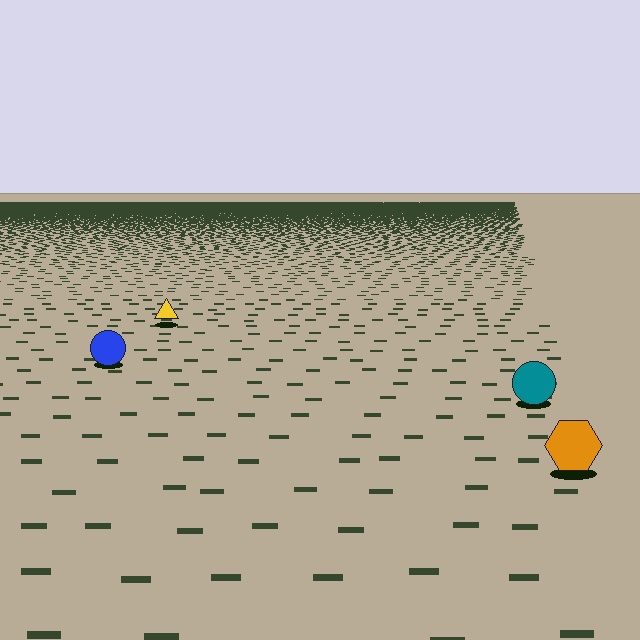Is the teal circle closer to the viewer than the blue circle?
Yes. The teal circle is closer — you can tell from the texture gradient: the ground texture is coarser near it.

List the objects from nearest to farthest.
From nearest to farthest: the orange hexagon, the teal circle, the blue circle, the yellow triangle.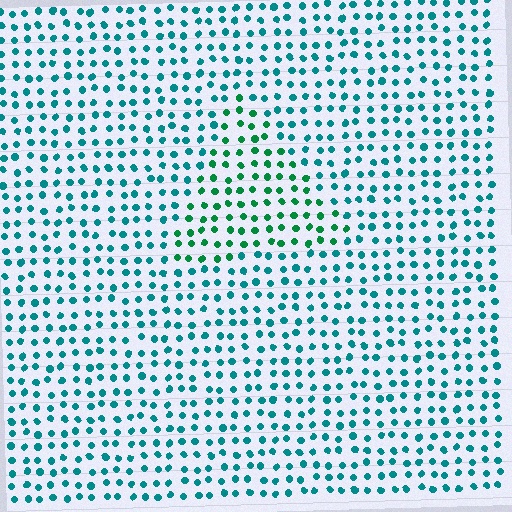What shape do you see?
I see a triangle.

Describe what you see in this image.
The image is filled with small teal elements in a uniform arrangement. A triangle-shaped region is visible where the elements are tinted to a slightly different hue, forming a subtle color boundary.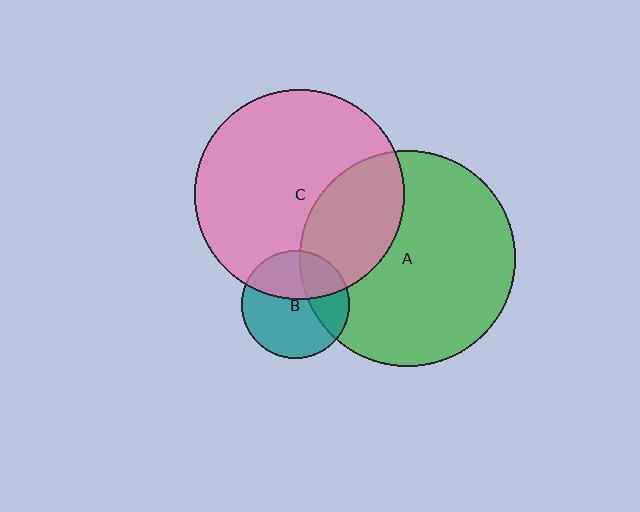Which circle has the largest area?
Circle A (green).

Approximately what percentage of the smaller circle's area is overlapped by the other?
Approximately 30%.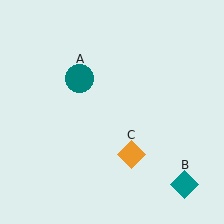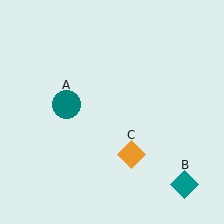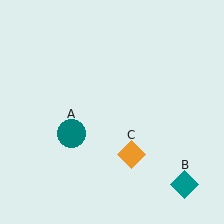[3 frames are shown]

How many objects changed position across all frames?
1 object changed position: teal circle (object A).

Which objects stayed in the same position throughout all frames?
Teal diamond (object B) and orange diamond (object C) remained stationary.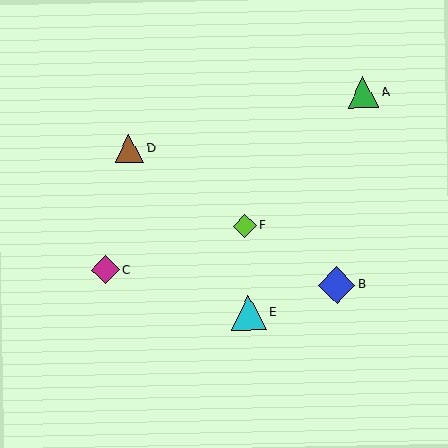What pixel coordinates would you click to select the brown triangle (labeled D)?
Click at (129, 148) to select the brown triangle D.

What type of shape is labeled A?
Shape A is a green triangle.